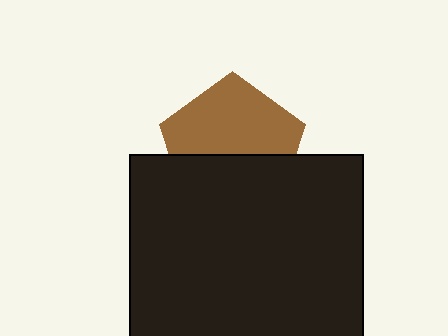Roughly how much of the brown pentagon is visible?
About half of it is visible (roughly 56%).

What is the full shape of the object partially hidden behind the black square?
The partially hidden object is a brown pentagon.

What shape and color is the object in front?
The object in front is a black square.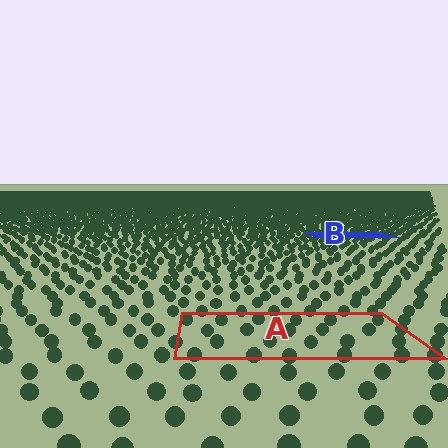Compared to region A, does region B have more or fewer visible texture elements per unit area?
Region B has more texture elements per unit area — they are packed more densely because it is farther away.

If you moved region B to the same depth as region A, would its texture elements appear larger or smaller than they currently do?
They would appear larger. At a closer depth, the same texture elements are projected at a bigger on-screen size.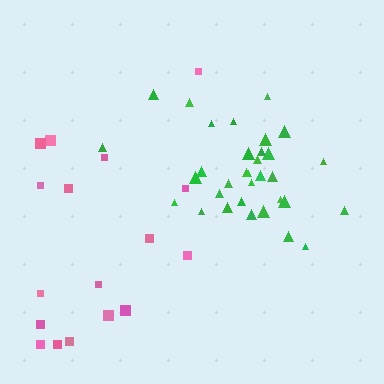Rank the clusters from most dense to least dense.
green, pink.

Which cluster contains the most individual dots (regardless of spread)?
Green (33).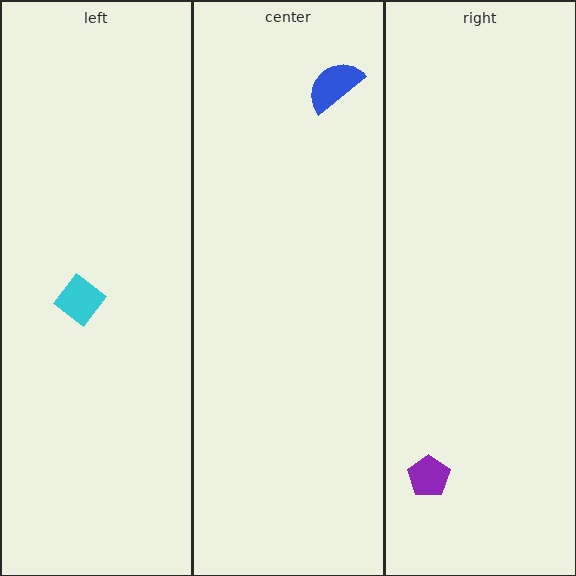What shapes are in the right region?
The purple pentagon.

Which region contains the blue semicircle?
The center region.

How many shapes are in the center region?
1.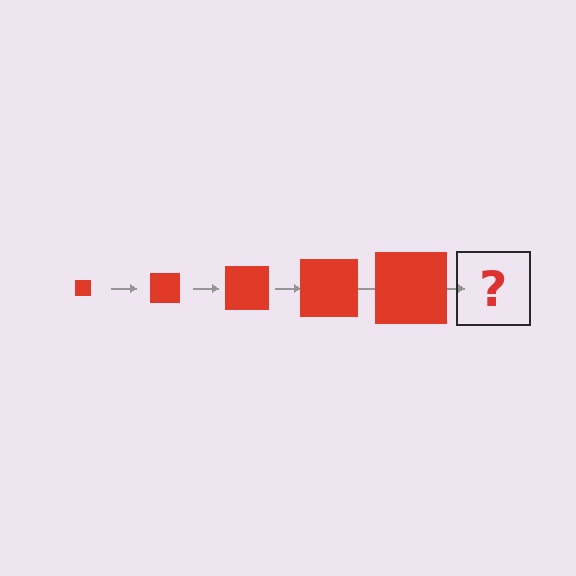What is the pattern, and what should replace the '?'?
The pattern is that the square gets progressively larger each step. The '?' should be a red square, larger than the previous one.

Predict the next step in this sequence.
The next step is a red square, larger than the previous one.